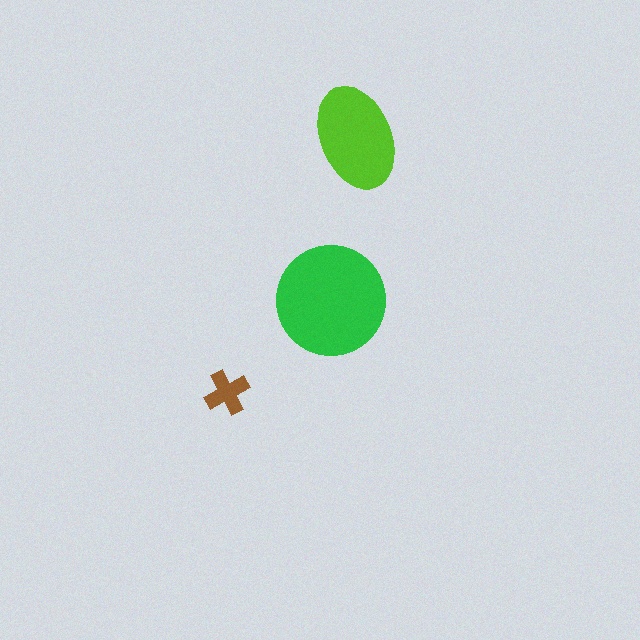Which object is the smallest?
The brown cross.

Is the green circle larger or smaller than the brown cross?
Larger.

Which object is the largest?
The green circle.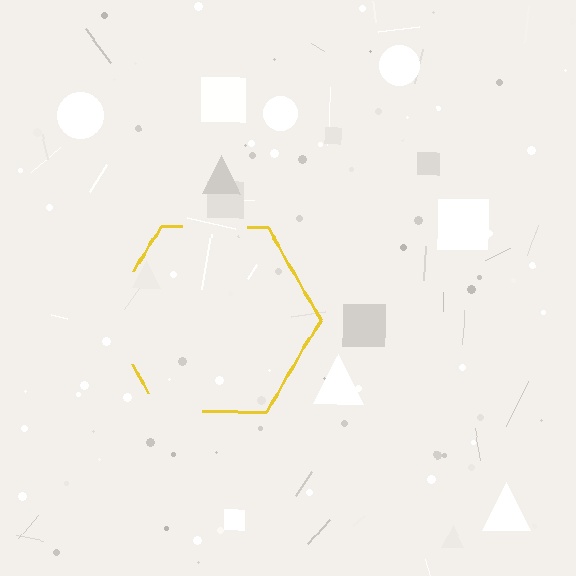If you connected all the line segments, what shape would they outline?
They would outline a hexagon.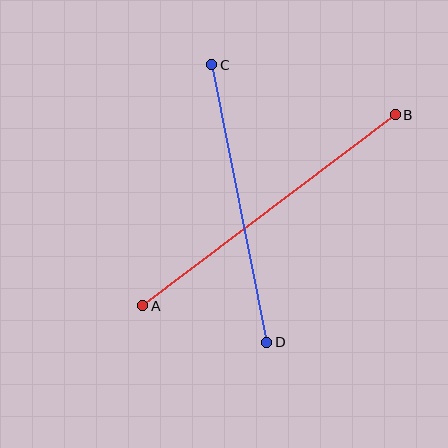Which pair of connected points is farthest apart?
Points A and B are farthest apart.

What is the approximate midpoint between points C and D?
The midpoint is at approximately (239, 204) pixels.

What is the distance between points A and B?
The distance is approximately 317 pixels.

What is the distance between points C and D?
The distance is approximately 283 pixels.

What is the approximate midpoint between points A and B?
The midpoint is at approximately (269, 210) pixels.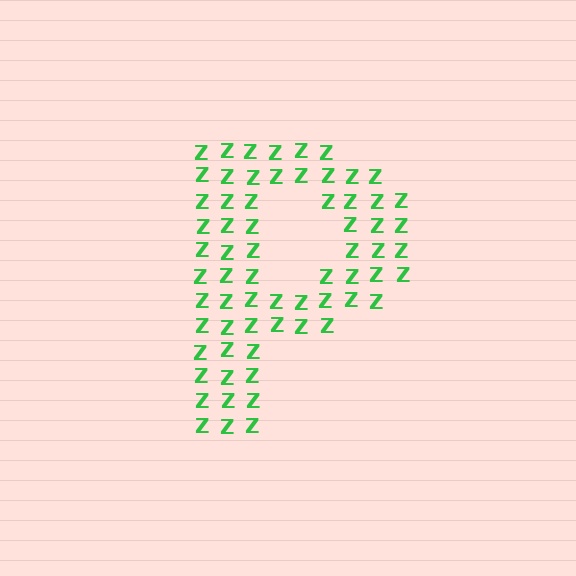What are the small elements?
The small elements are letter Z's.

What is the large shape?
The large shape is the letter P.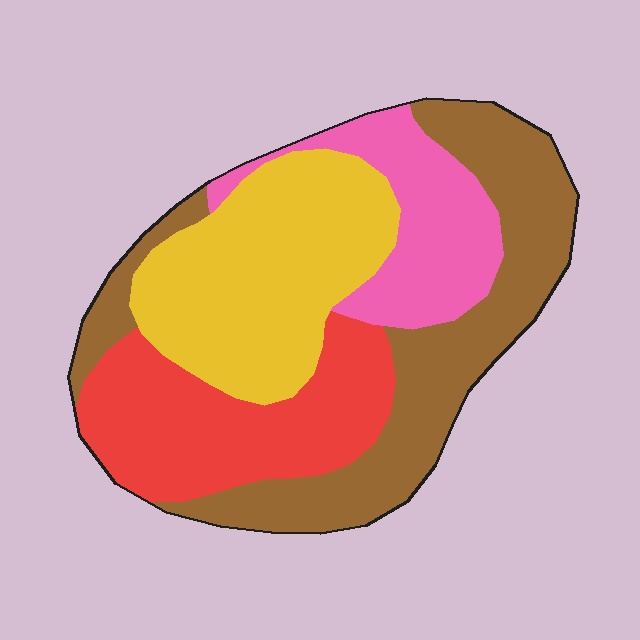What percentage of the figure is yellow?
Yellow covers around 30% of the figure.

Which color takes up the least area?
Pink, at roughly 15%.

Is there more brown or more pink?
Brown.